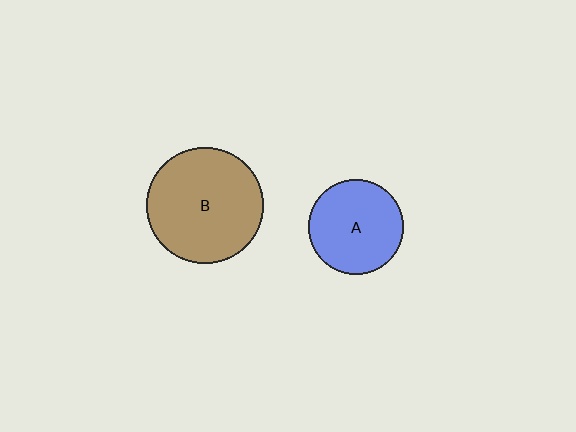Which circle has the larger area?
Circle B (brown).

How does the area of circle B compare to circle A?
Approximately 1.5 times.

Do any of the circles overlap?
No, none of the circles overlap.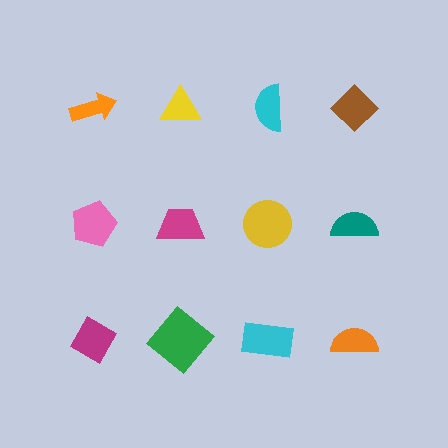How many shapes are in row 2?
4 shapes.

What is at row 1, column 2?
A yellow triangle.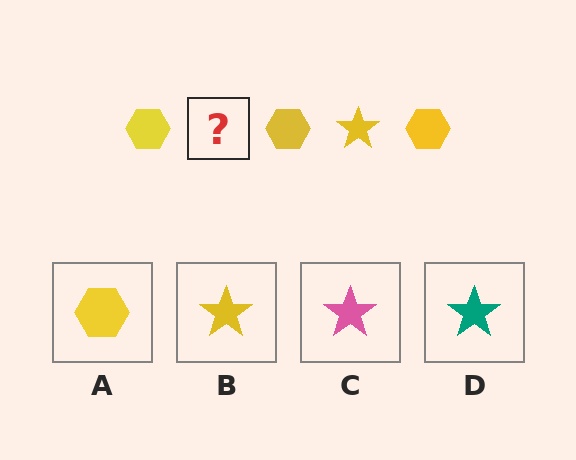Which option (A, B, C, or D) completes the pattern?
B.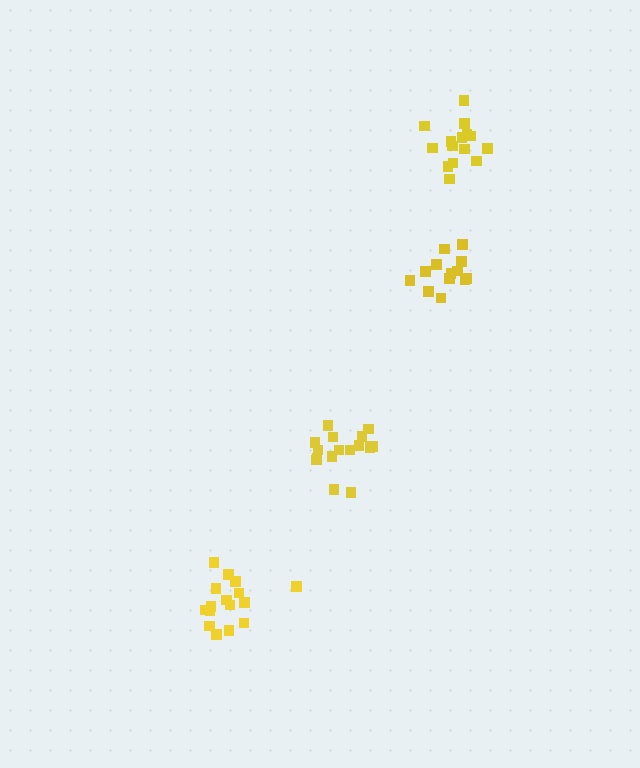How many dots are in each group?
Group 1: 13 dots, Group 2: 16 dots, Group 3: 16 dots, Group 4: 15 dots (60 total).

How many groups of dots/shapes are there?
There are 4 groups.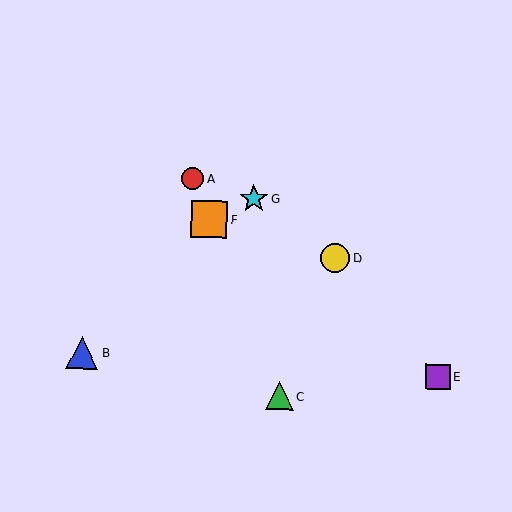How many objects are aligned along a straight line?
3 objects (A, C, F) are aligned along a straight line.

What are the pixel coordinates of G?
Object G is at (254, 199).